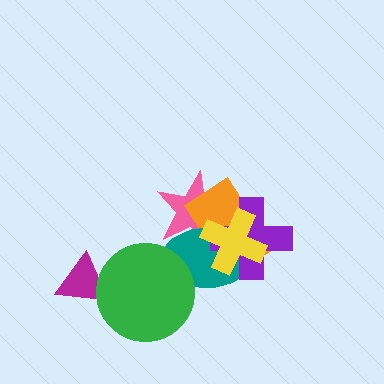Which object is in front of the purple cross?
The yellow cross is in front of the purple cross.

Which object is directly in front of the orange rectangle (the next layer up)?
The teal ellipse is directly in front of the orange rectangle.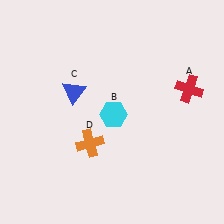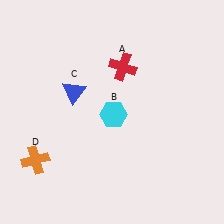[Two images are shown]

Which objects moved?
The objects that moved are: the red cross (A), the orange cross (D).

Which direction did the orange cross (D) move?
The orange cross (D) moved left.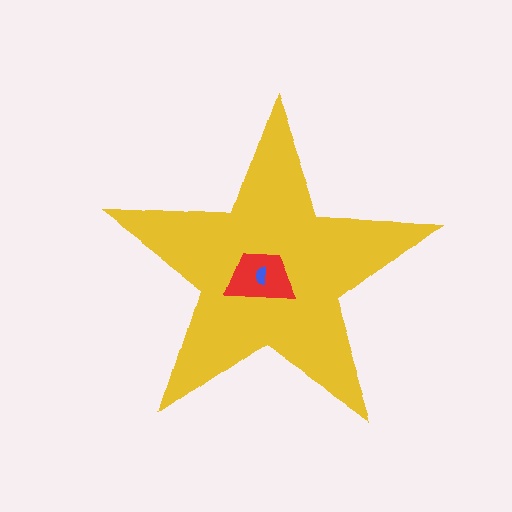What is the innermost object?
The blue semicircle.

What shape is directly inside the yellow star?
The red trapezoid.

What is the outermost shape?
The yellow star.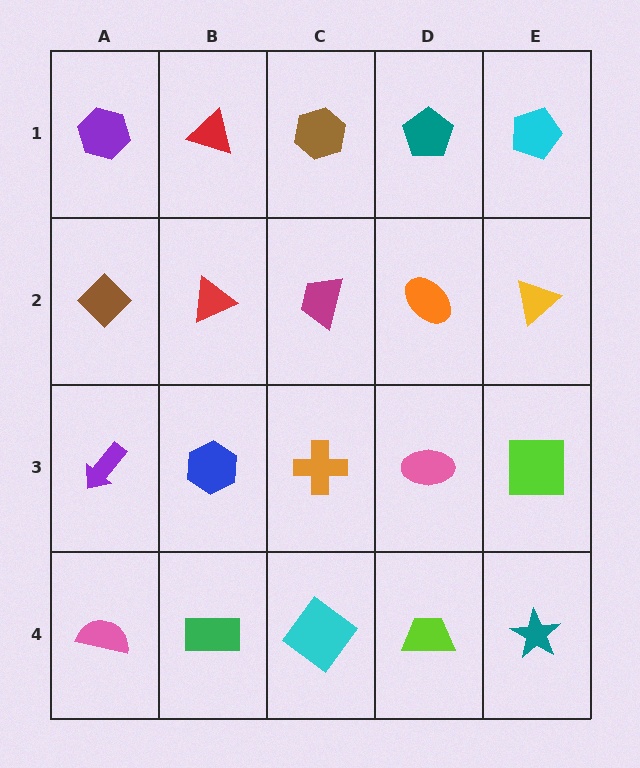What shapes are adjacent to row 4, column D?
A pink ellipse (row 3, column D), a cyan diamond (row 4, column C), a teal star (row 4, column E).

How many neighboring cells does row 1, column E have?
2.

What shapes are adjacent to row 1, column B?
A red triangle (row 2, column B), a purple hexagon (row 1, column A), a brown hexagon (row 1, column C).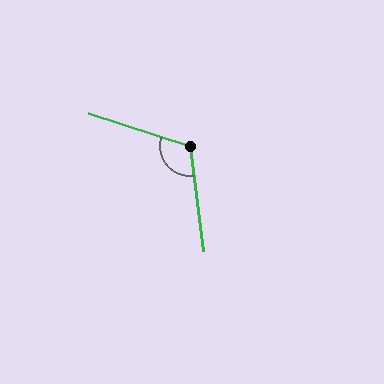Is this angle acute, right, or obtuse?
It is obtuse.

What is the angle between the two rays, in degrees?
Approximately 115 degrees.